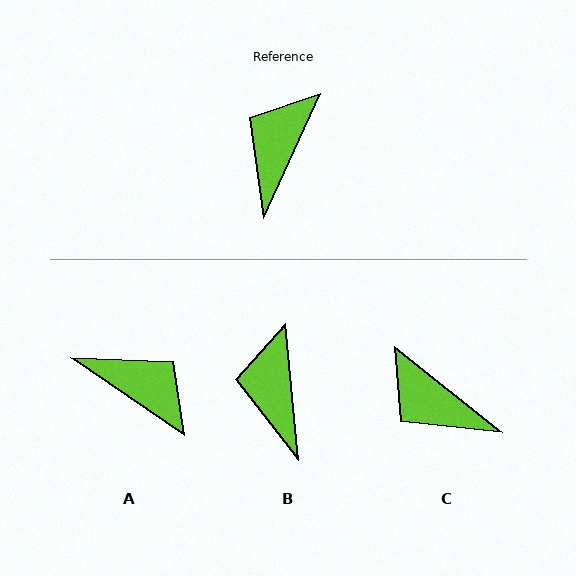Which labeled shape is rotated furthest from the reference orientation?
A, about 100 degrees away.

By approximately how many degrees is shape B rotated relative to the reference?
Approximately 30 degrees counter-clockwise.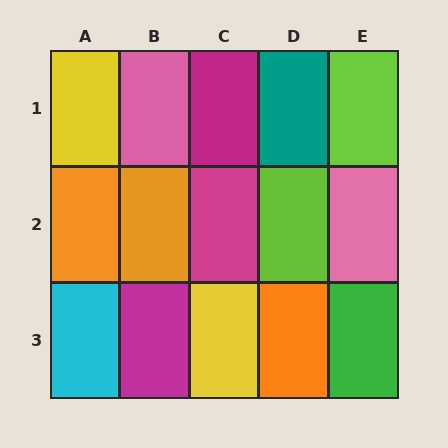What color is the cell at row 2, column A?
Orange.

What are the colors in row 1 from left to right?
Yellow, pink, magenta, teal, lime.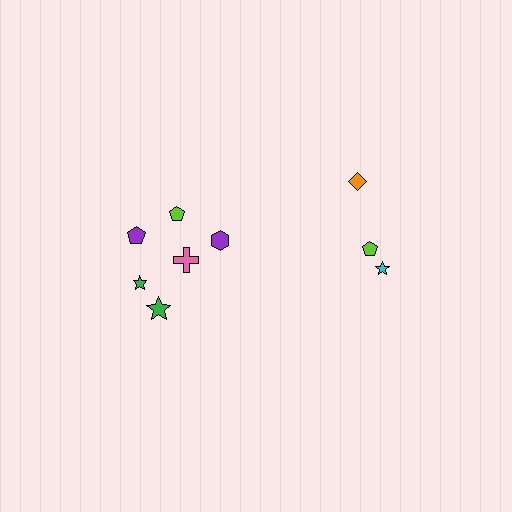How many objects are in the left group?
There are 6 objects.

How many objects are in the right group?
There are 3 objects.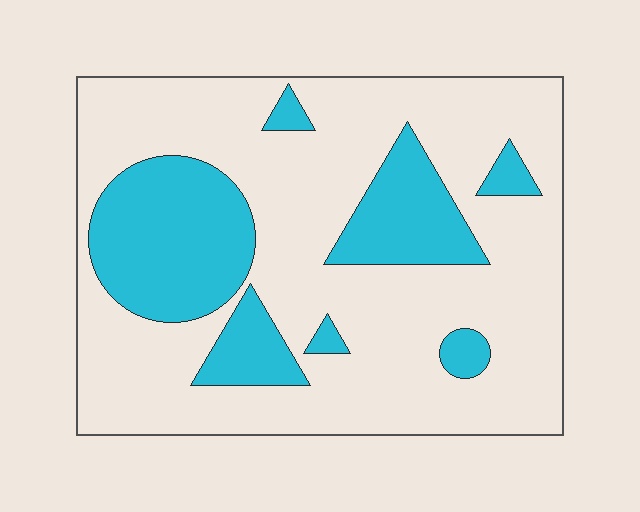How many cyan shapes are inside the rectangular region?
7.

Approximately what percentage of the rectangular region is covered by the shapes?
Approximately 25%.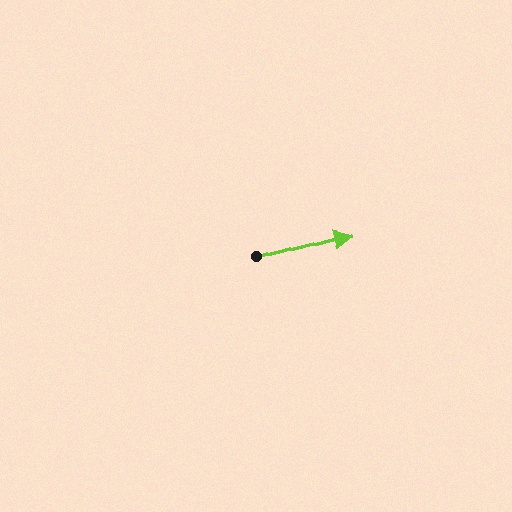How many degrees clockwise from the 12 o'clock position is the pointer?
Approximately 75 degrees.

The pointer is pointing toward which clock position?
Roughly 3 o'clock.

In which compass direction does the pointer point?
East.